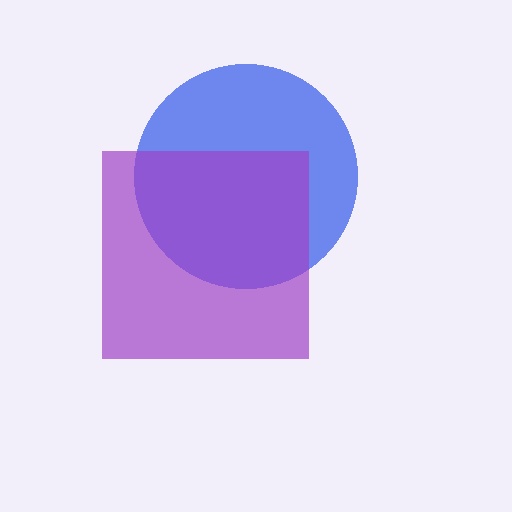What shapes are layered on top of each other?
The layered shapes are: a blue circle, a purple square.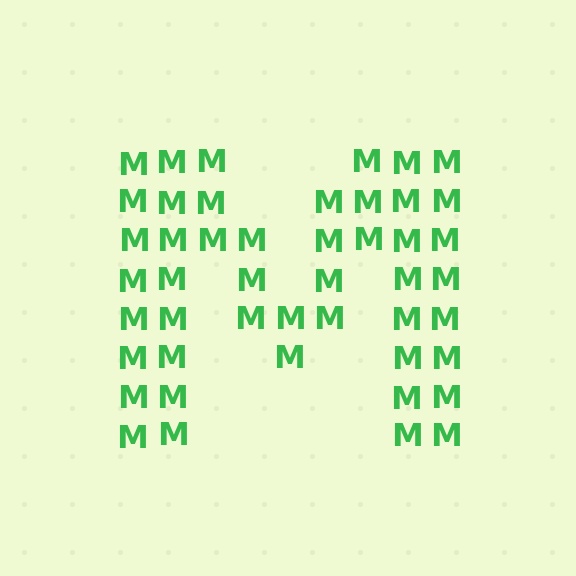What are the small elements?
The small elements are letter M's.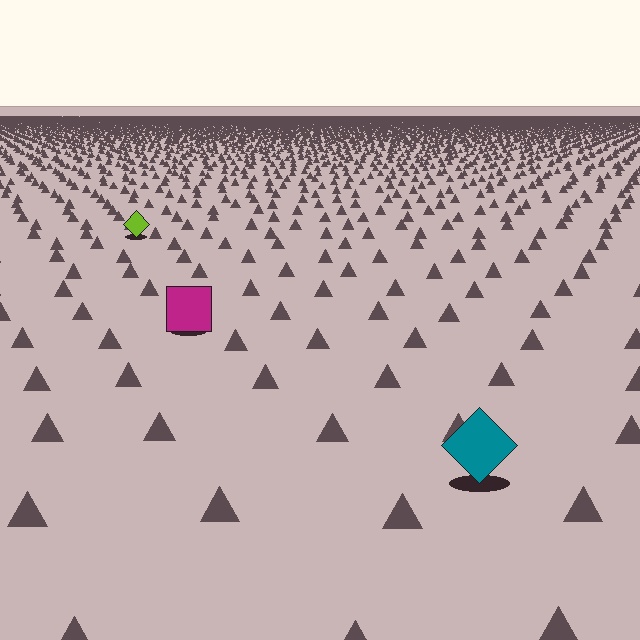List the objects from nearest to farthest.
From nearest to farthest: the teal diamond, the magenta square, the lime diamond.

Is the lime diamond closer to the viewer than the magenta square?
No. The magenta square is closer — you can tell from the texture gradient: the ground texture is coarser near it.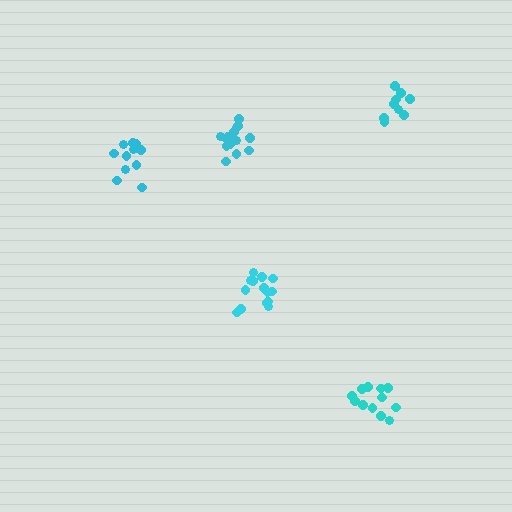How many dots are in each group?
Group 1: 9 dots, Group 2: 14 dots, Group 3: 15 dots, Group 4: 11 dots, Group 5: 12 dots (61 total).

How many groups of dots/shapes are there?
There are 5 groups.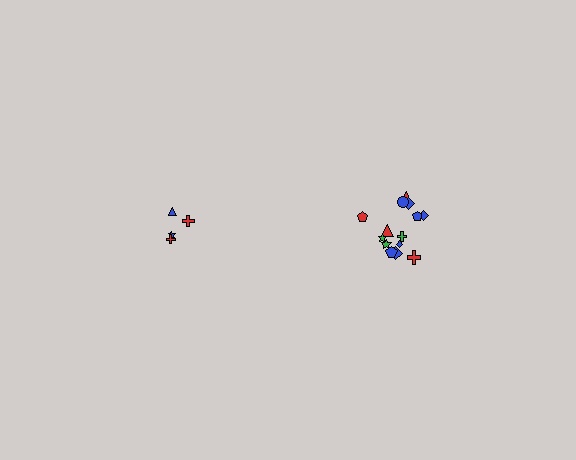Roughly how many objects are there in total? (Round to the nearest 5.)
Roughly 20 objects in total.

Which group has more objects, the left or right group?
The right group.